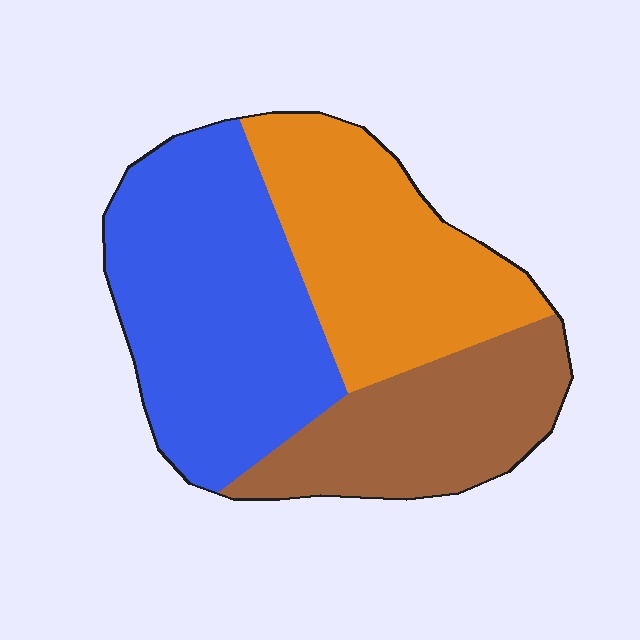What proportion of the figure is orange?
Orange covers 32% of the figure.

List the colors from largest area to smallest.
From largest to smallest: blue, orange, brown.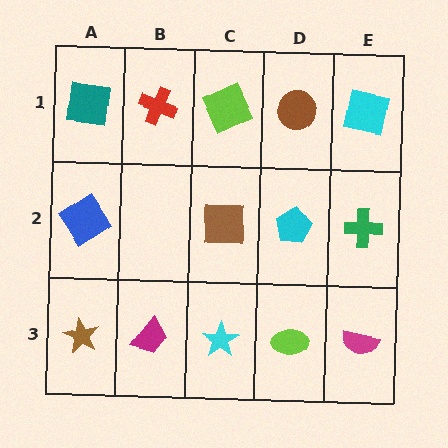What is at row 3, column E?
A magenta semicircle.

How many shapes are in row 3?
5 shapes.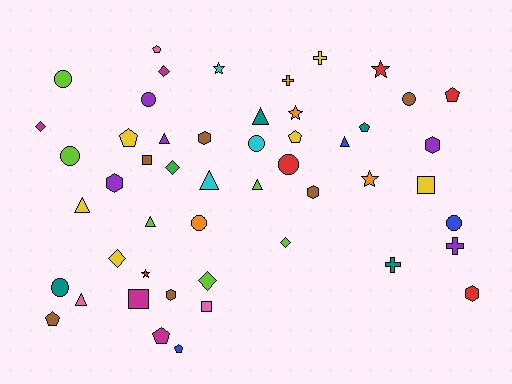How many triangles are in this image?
There are 8 triangles.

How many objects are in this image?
There are 50 objects.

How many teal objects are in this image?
There are 4 teal objects.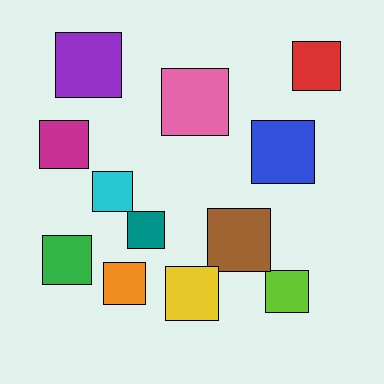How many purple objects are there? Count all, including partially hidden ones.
There is 1 purple object.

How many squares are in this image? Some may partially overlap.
There are 12 squares.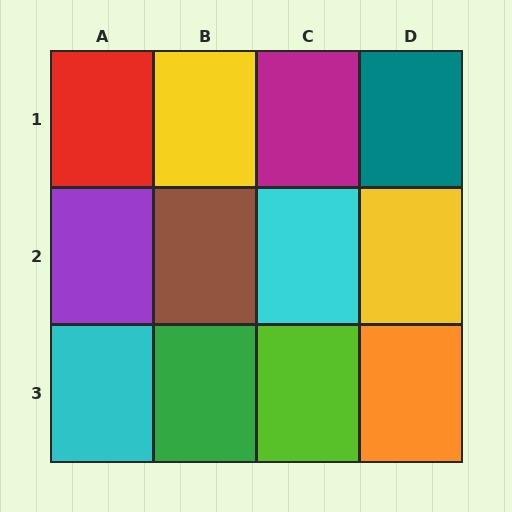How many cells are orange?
1 cell is orange.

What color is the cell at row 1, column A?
Red.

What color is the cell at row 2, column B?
Brown.